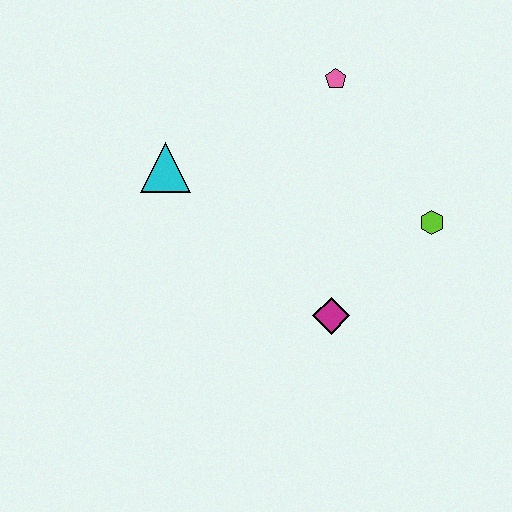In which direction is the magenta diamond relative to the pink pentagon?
The magenta diamond is below the pink pentagon.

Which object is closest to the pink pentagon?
The lime hexagon is closest to the pink pentagon.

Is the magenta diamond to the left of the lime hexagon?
Yes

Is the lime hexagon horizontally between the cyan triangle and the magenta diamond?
No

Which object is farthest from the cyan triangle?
The lime hexagon is farthest from the cyan triangle.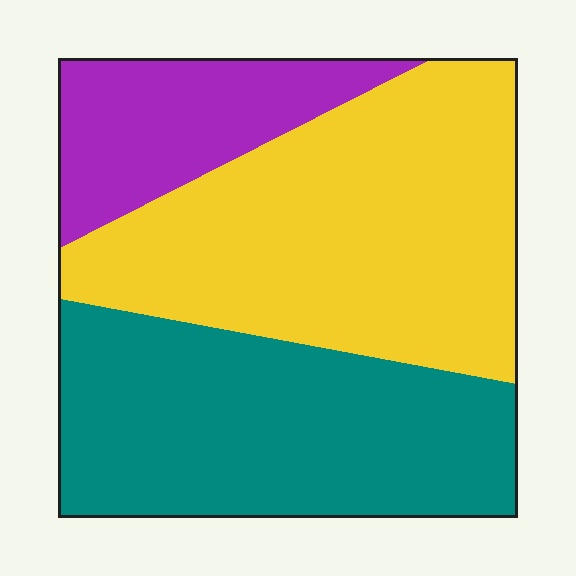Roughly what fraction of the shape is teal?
Teal covers about 40% of the shape.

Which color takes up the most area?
Yellow, at roughly 45%.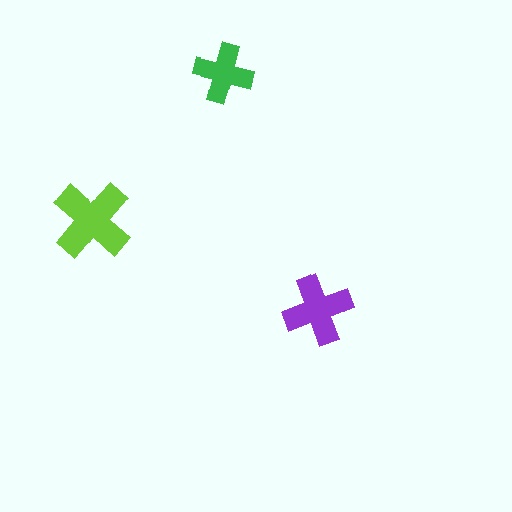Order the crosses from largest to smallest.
the lime one, the purple one, the green one.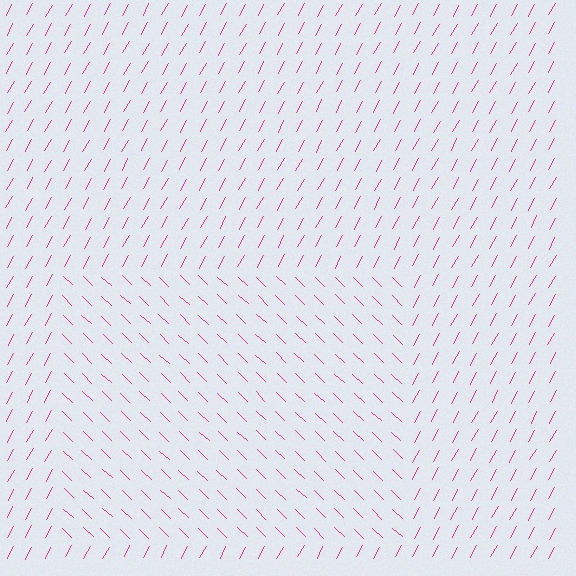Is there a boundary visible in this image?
Yes, there is a texture boundary formed by a change in line orientation.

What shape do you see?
I see a rectangle.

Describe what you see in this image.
The image is filled with small magenta line segments. A rectangle region in the image has lines oriented differently from the surrounding lines, creating a visible texture boundary.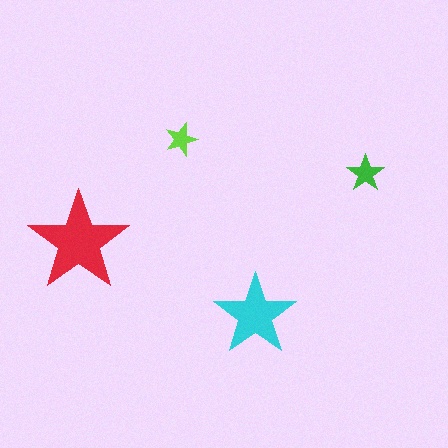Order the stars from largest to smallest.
the red one, the cyan one, the green one, the lime one.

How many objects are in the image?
There are 4 objects in the image.